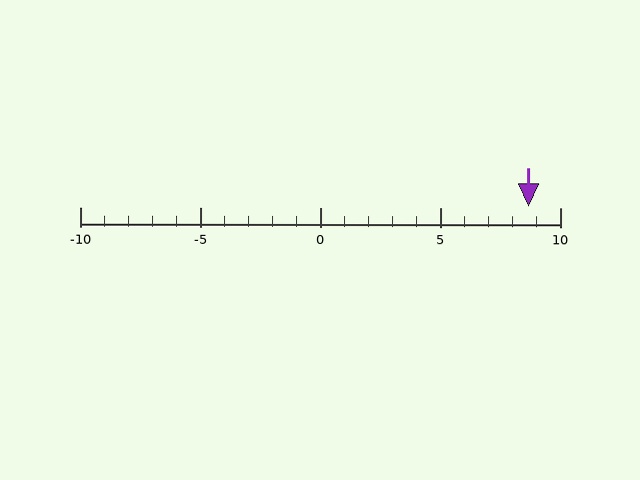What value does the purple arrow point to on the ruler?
The purple arrow points to approximately 9.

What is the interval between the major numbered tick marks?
The major tick marks are spaced 5 units apart.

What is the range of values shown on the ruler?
The ruler shows values from -10 to 10.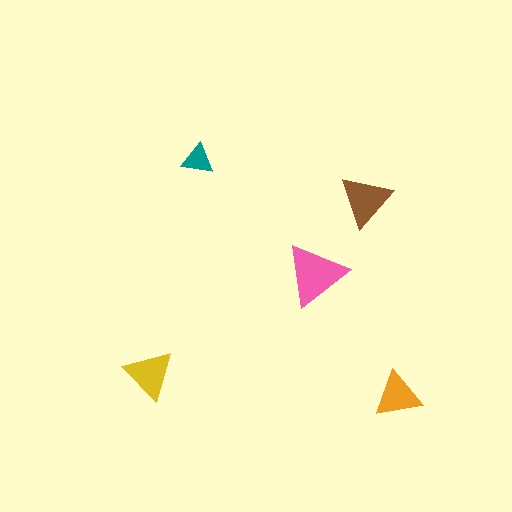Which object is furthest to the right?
The orange triangle is rightmost.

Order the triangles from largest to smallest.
the pink one, the brown one, the yellow one, the orange one, the teal one.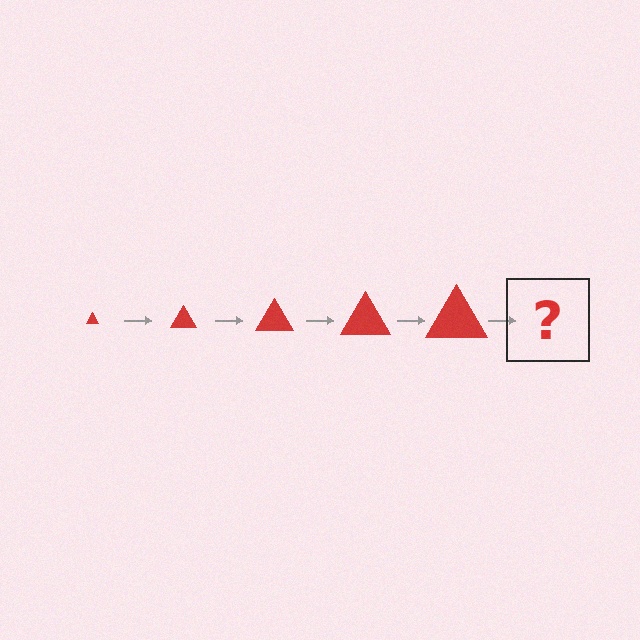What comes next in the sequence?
The next element should be a red triangle, larger than the previous one.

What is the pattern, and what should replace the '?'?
The pattern is that the triangle gets progressively larger each step. The '?' should be a red triangle, larger than the previous one.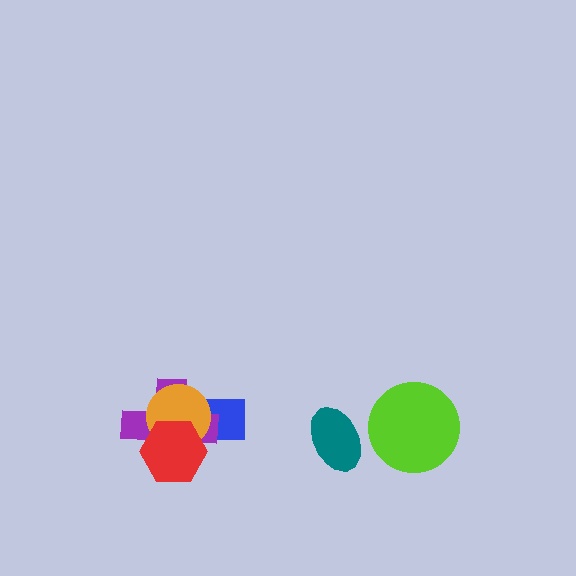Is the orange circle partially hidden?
Yes, it is partially covered by another shape.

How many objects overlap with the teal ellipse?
0 objects overlap with the teal ellipse.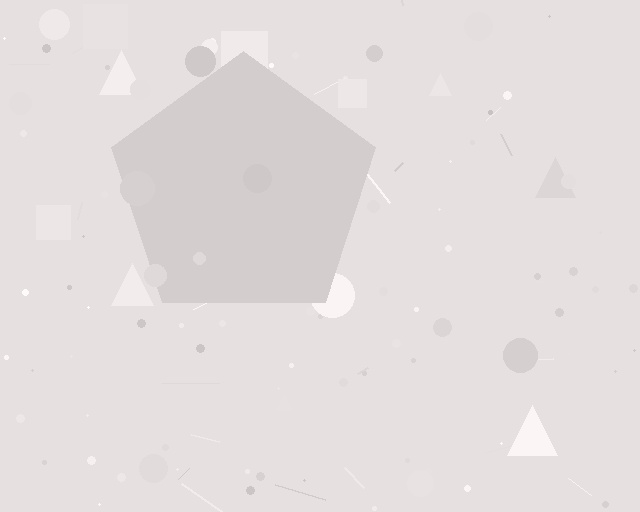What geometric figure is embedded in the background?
A pentagon is embedded in the background.